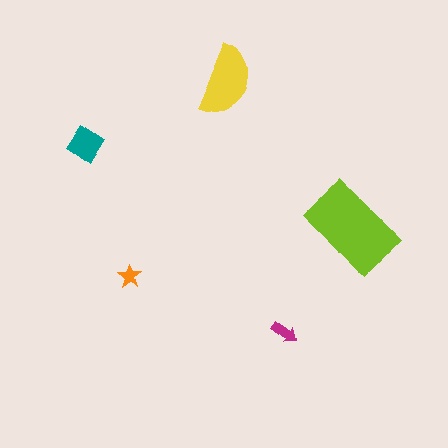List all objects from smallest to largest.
The orange star, the magenta arrow, the teal diamond, the yellow semicircle, the lime rectangle.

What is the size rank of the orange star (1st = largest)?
5th.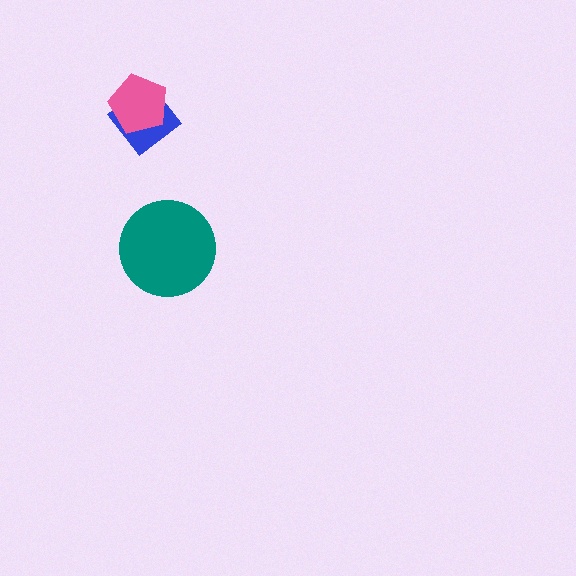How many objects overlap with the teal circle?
0 objects overlap with the teal circle.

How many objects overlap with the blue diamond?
1 object overlaps with the blue diamond.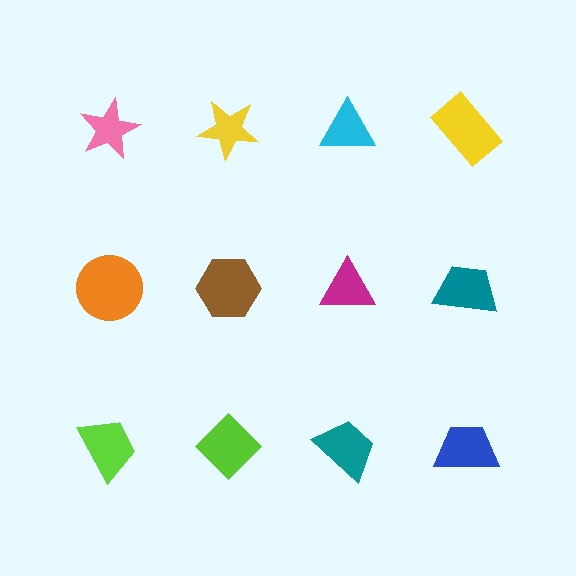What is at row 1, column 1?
A pink star.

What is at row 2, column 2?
A brown hexagon.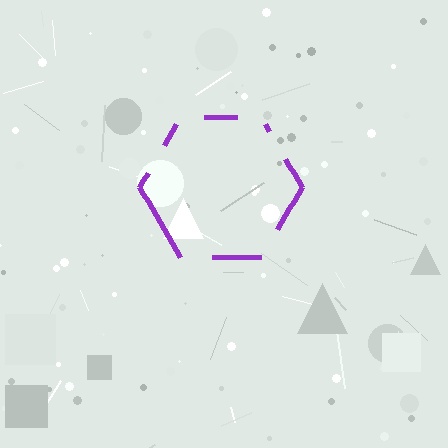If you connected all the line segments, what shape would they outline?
They would outline a hexagon.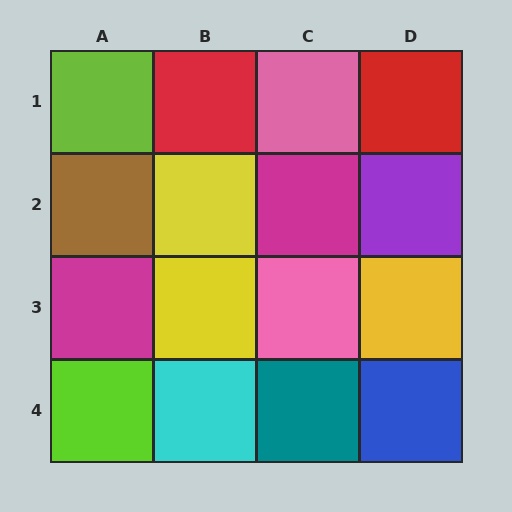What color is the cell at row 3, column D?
Yellow.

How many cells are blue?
1 cell is blue.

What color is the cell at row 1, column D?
Red.